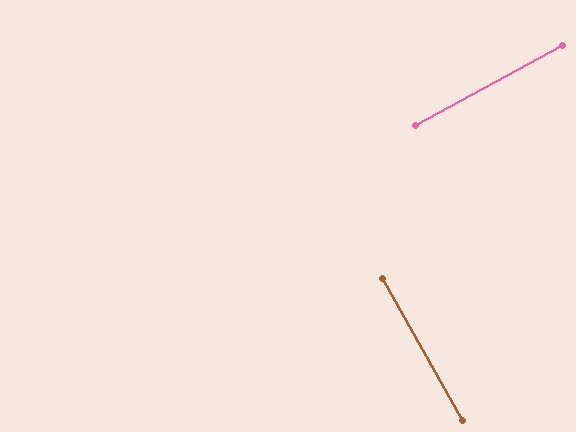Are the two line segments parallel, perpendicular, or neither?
Perpendicular — they meet at approximately 89°.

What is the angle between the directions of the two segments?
Approximately 89 degrees.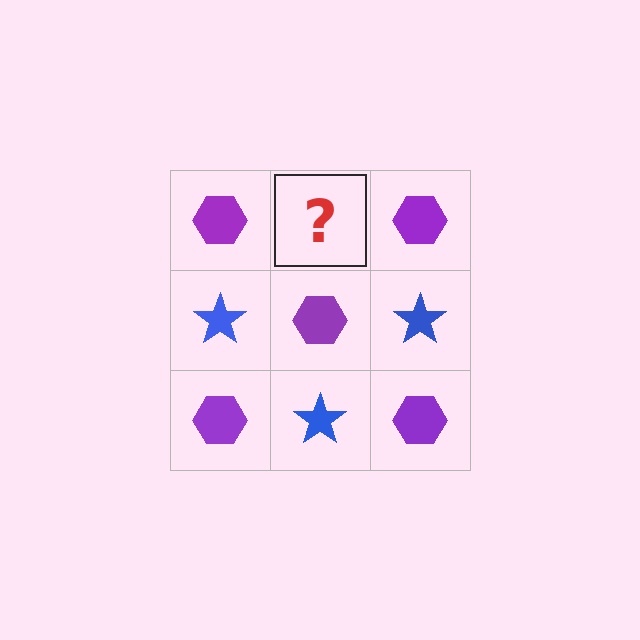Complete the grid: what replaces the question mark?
The question mark should be replaced with a blue star.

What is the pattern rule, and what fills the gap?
The rule is that it alternates purple hexagon and blue star in a checkerboard pattern. The gap should be filled with a blue star.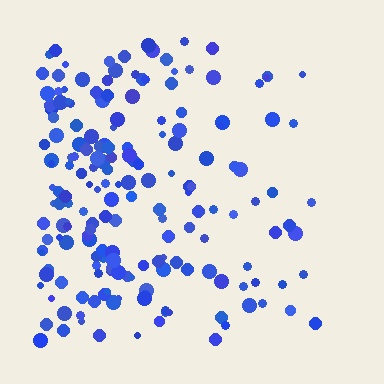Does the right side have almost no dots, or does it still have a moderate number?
Still a moderate number, just noticeably fewer than the left.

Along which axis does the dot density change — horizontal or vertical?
Horizontal.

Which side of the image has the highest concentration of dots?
The left.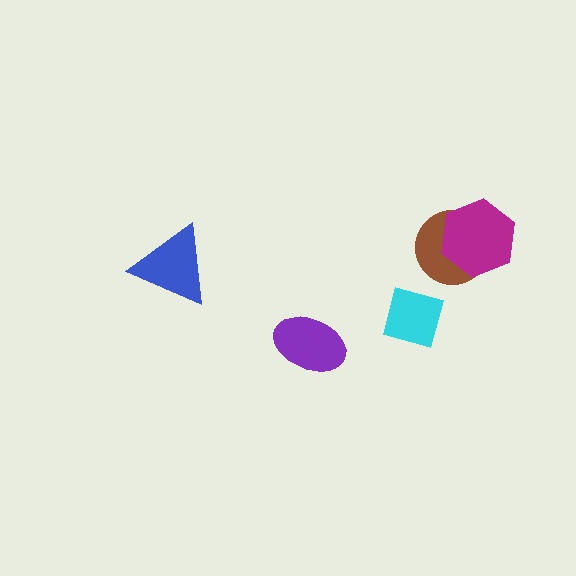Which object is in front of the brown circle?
The magenta hexagon is in front of the brown circle.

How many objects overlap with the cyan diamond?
0 objects overlap with the cyan diamond.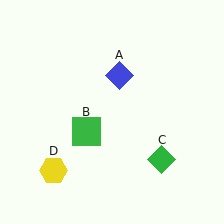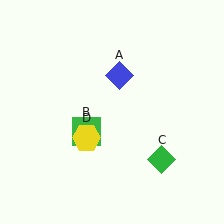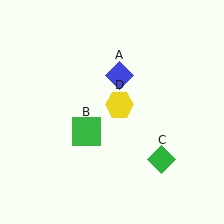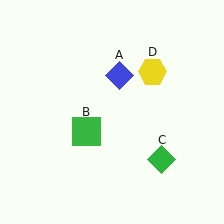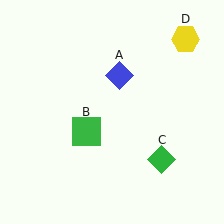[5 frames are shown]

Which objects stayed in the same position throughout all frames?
Blue diamond (object A) and green square (object B) and green diamond (object C) remained stationary.